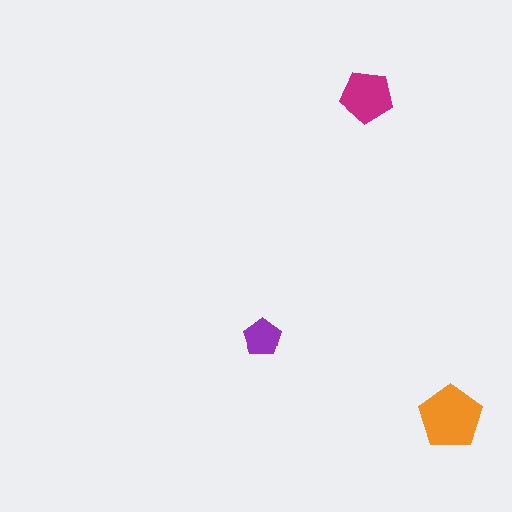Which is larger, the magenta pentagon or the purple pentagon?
The magenta one.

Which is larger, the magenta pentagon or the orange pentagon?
The orange one.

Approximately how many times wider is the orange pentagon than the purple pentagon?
About 1.5 times wider.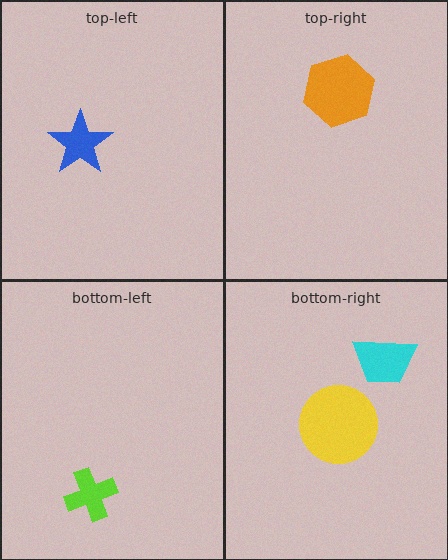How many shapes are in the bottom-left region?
1.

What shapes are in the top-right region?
The orange hexagon.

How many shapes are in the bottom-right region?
2.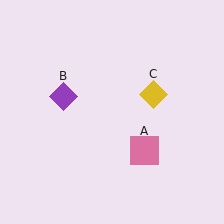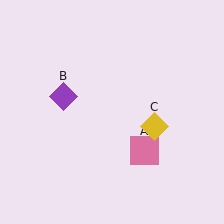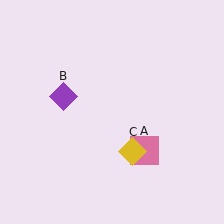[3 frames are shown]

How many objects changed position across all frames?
1 object changed position: yellow diamond (object C).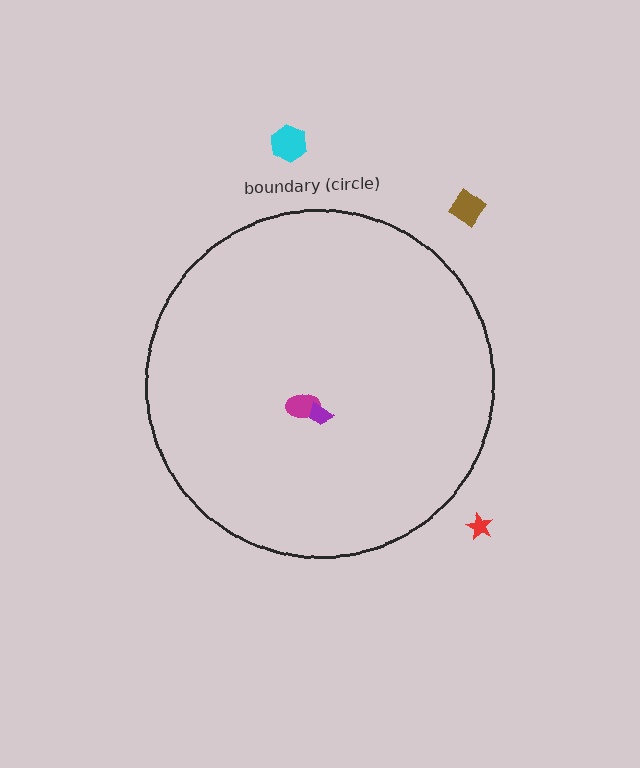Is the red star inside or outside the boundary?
Outside.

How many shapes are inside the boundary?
2 inside, 3 outside.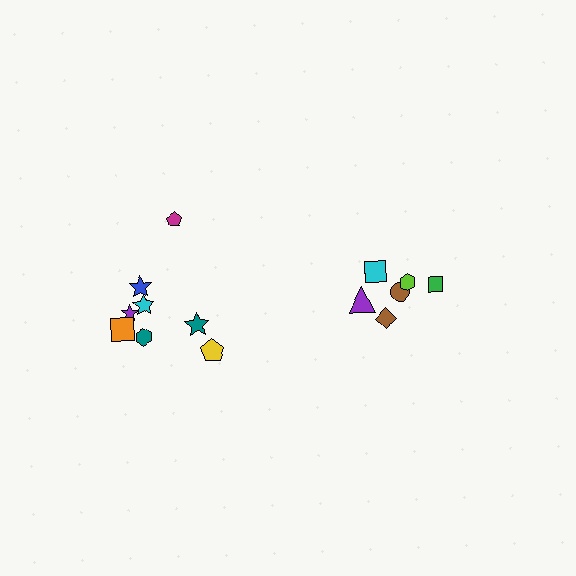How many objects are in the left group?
There are 8 objects.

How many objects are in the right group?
There are 6 objects.